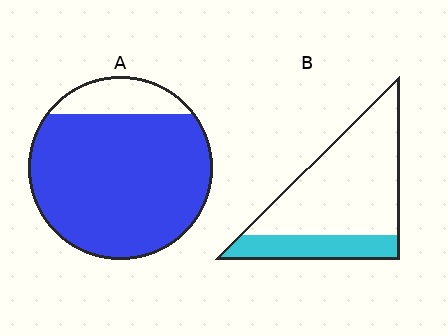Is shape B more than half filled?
No.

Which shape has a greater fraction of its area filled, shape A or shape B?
Shape A.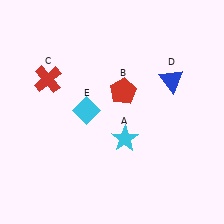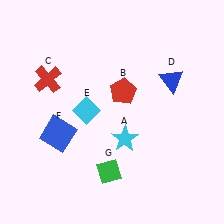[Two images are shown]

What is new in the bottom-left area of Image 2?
A blue square (F) was added in the bottom-left area of Image 2.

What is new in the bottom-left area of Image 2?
A green diamond (G) was added in the bottom-left area of Image 2.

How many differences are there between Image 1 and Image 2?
There are 2 differences between the two images.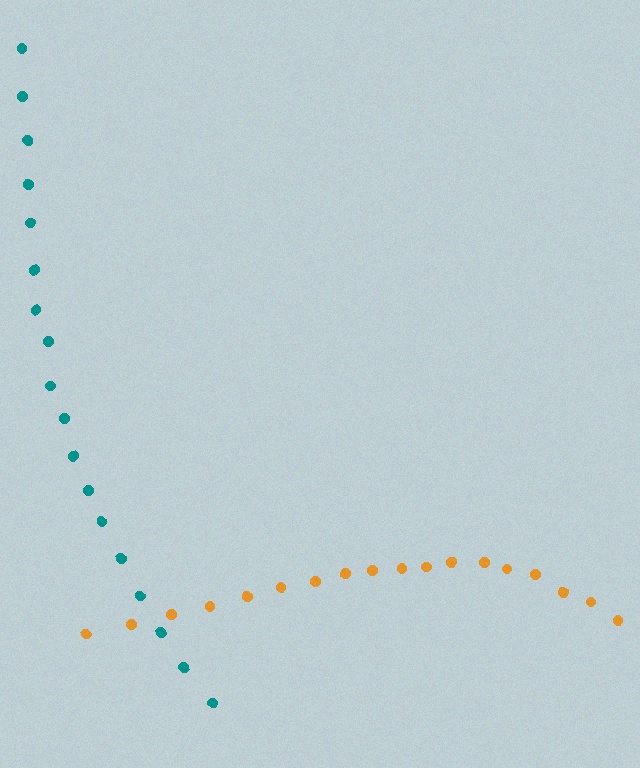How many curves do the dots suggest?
There are 2 distinct paths.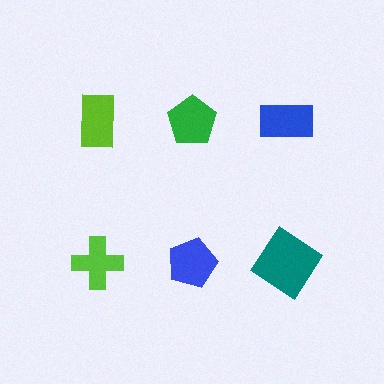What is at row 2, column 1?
A lime cross.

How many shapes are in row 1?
3 shapes.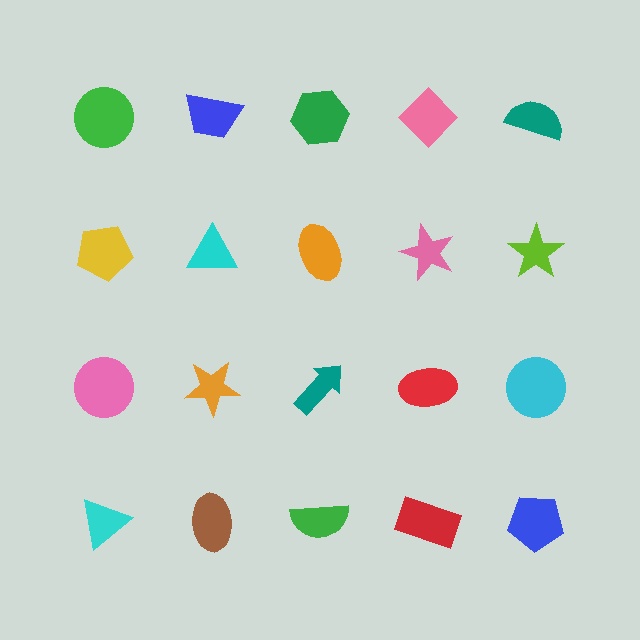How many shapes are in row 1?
5 shapes.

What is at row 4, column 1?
A cyan triangle.